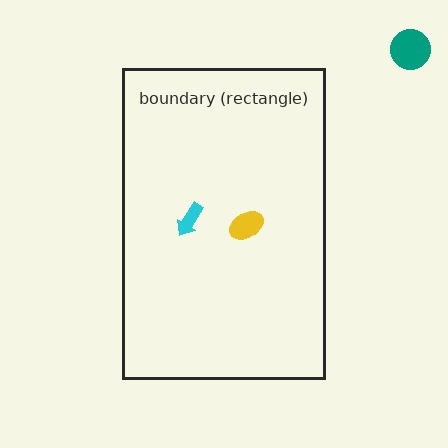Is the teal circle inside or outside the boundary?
Outside.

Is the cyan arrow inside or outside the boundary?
Inside.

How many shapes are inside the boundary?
2 inside, 1 outside.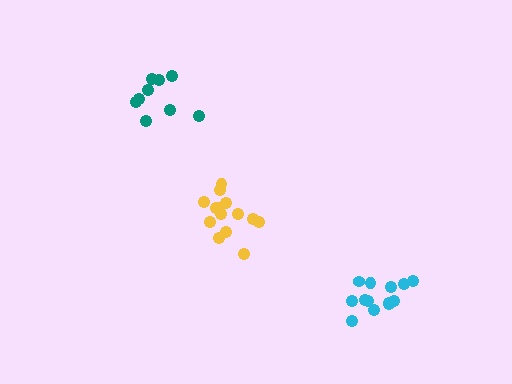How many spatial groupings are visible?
There are 3 spatial groupings.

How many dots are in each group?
Group 1: 9 dots, Group 2: 13 dots, Group 3: 14 dots (36 total).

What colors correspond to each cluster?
The clusters are colored: teal, cyan, yellow.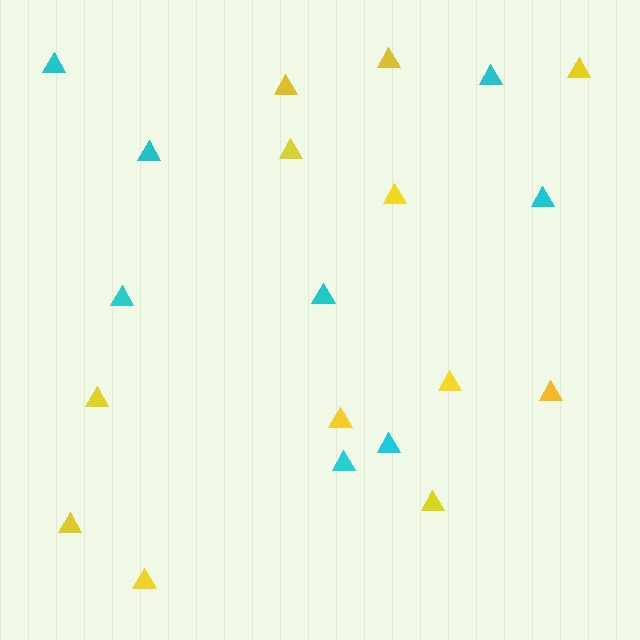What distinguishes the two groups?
There are 2 groups: one group of cyan triangles (8) and one group of yellow triangles (12).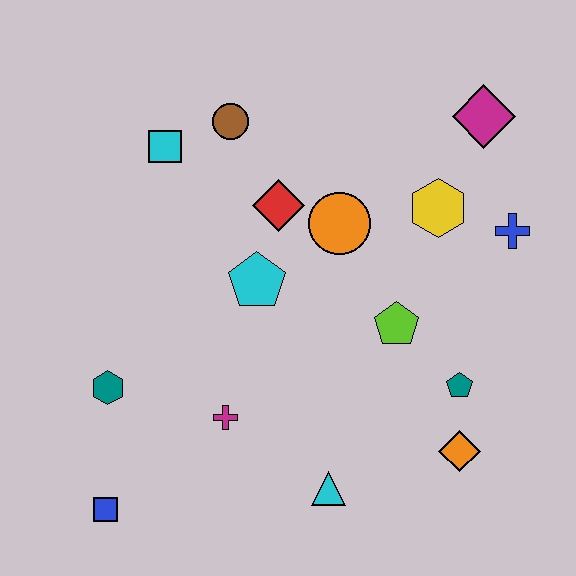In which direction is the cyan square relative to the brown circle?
The cyan square is to the left of the brown circle.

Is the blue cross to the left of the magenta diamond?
No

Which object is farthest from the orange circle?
The blue square is farthest from the orange circle.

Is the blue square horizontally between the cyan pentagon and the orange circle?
No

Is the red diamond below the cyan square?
Yes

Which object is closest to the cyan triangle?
The magenta cross is closest to the cyan triangle.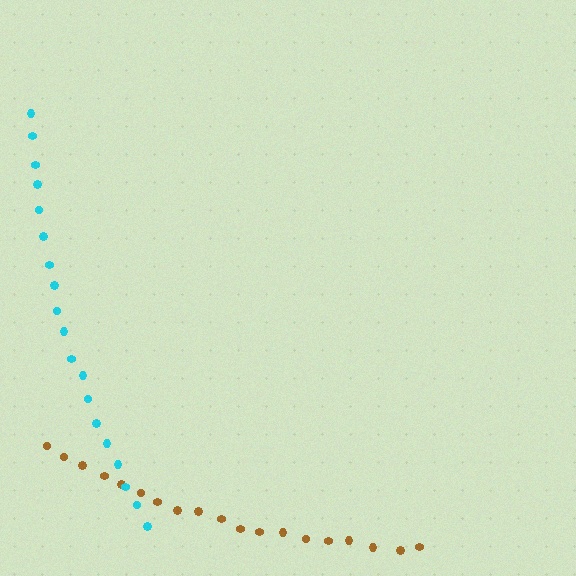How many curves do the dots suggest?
There are 2 distinct paths.